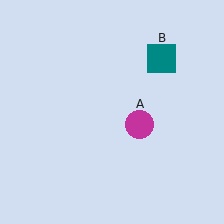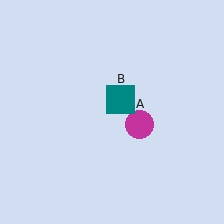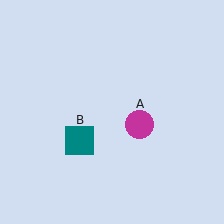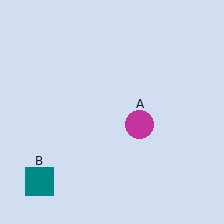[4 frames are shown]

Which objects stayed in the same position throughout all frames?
Magenta circle (object A) remained stationary.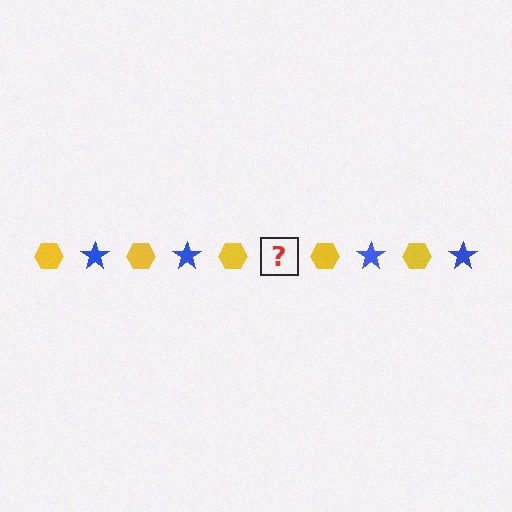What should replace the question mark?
The question mark should be replaced with a blue star.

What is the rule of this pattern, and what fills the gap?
The rule is that the pattern alternates between yellow hexagon and blue star. The gap should be filled with a blue star.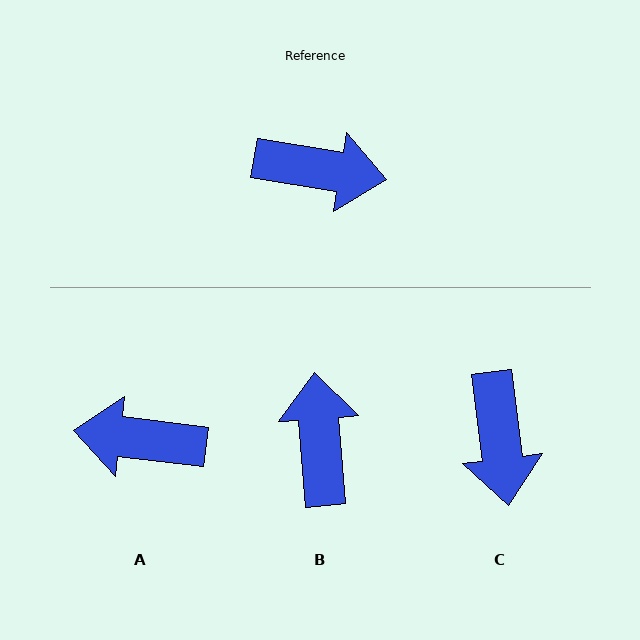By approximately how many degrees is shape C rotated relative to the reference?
Approximately 74 degrees clockwise.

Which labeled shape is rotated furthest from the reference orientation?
A, about 178 degrees away.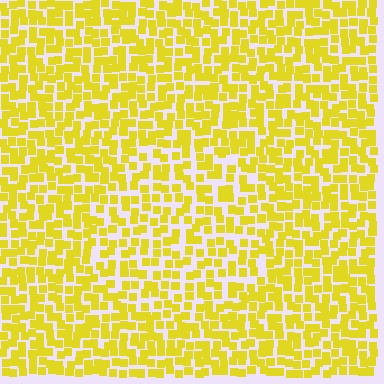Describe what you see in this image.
The image contains small yellow elements arranged at two different densities. A circle-shaped region is visible where the elements are less densely packed than the surrounding area.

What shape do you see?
I see a circle.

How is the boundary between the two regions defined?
The boundary is defined by a change in element density (approximately 1.4x ratio). All elements are the same color, size, and shape.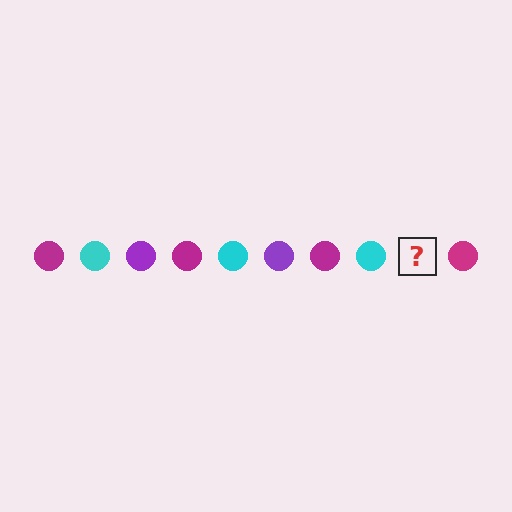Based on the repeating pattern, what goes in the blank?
The blank should be a purple circle.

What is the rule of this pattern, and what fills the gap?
The rule is that the pattern cycles through magenta, cyan, purple circles. The gap should be filled with a purple circle.